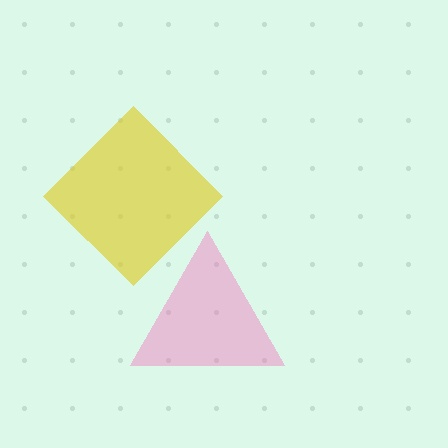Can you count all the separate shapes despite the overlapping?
Yes, there are 2 separate shapes.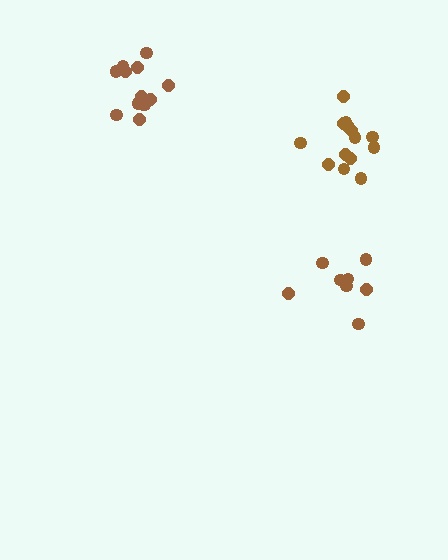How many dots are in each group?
Group 1: 13 dots, Group 2: 8 dots, Group 3: 14 dots (35 total).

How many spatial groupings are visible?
There are 3 spatial groupings.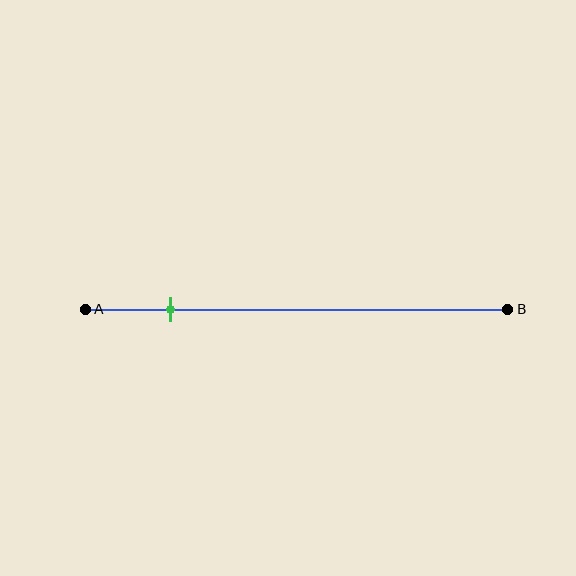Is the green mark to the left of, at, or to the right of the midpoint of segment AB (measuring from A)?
The green mark is to the left of the midpoint of segment AB.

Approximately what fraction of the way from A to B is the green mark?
The green mark is approximately 20% of the way from A to B.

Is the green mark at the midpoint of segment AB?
No, the mark is at about 20% from A, not at the 50% midpoint.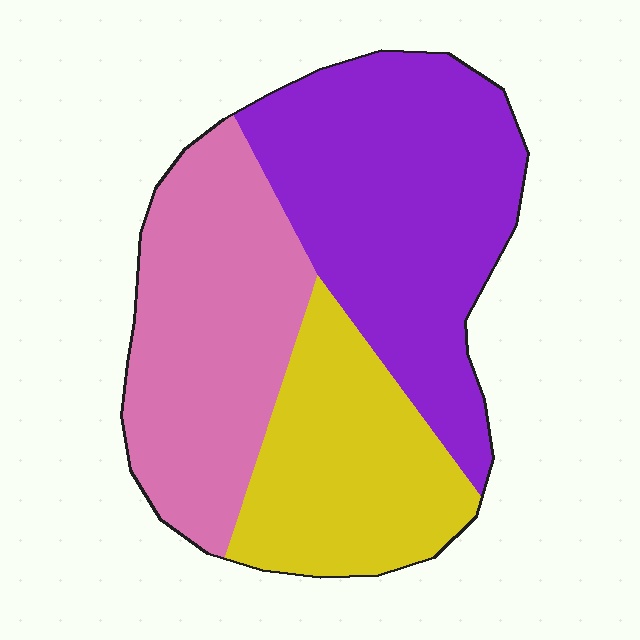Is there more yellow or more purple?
Purple.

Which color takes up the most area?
Purple, at roughly 40%.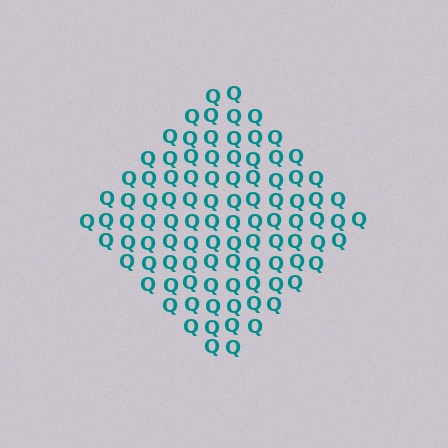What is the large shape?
The large shape is a diamond.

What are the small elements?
The small elements are letter Q's.